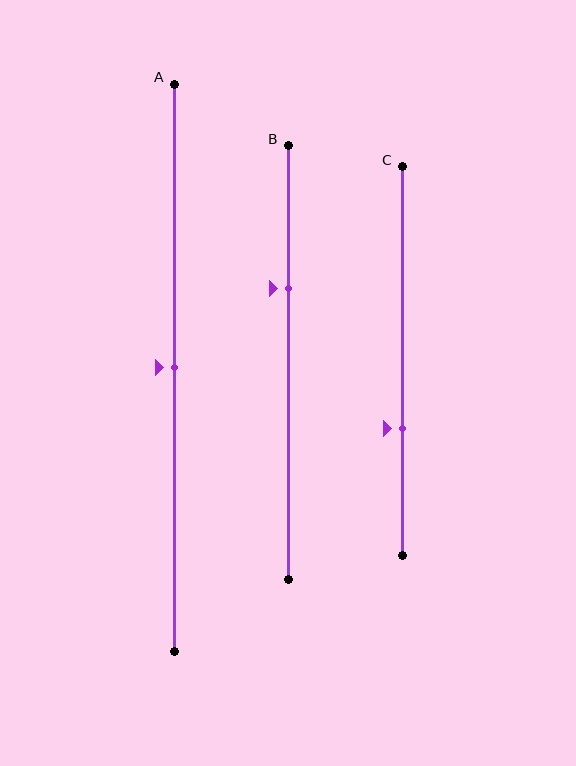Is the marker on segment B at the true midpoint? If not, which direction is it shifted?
No, the marker on segment B is shifted upward by about 17% of the segment length.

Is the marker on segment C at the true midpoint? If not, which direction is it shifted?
No, the marker on segment C is shifted downward by about 17% of the segment length.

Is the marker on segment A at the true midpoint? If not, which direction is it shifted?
Yes, the marker on segment A is at the true midpoint.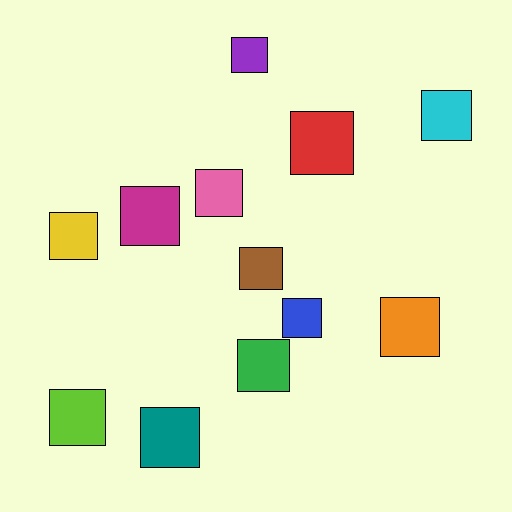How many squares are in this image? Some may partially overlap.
There are 12 squares.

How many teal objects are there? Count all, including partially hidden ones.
There is 1 teal object.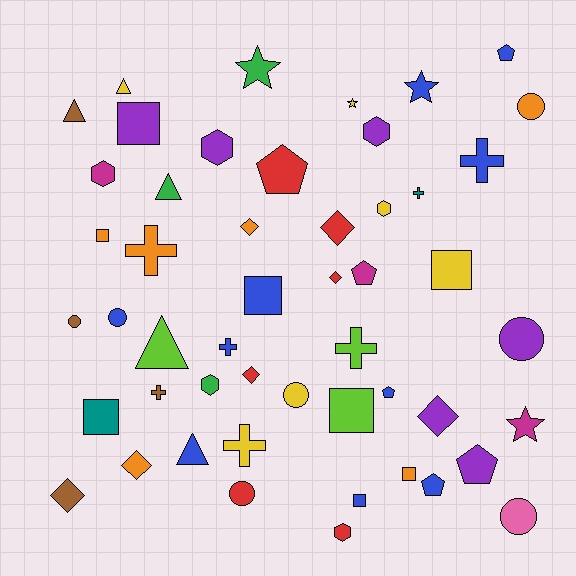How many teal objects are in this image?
There are 2 teal objects.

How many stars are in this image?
There are 4 stars.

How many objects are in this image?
There are 50 objects.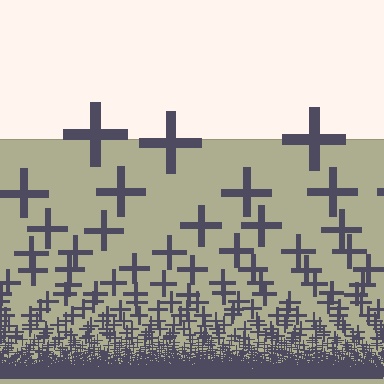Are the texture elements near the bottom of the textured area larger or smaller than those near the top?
Smaller. The gradient is inverted — elements near the bottom are smaller and denser.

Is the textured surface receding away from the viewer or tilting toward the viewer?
The surface appears to tilt toward the viewer. Texture elements get larger and sparser toward the top.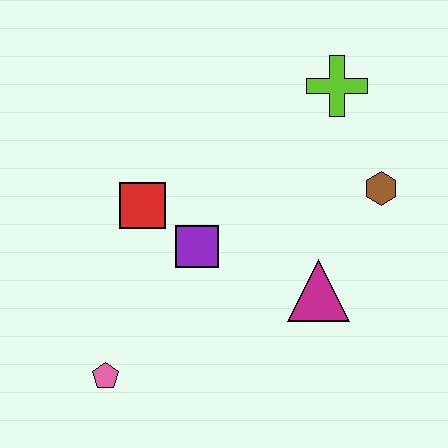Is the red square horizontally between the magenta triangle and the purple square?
No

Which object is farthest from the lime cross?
The pink pentagon is farthest from the lime cross.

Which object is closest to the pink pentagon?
The purple square is closest to the pink pentagon.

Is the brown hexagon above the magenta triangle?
Yes